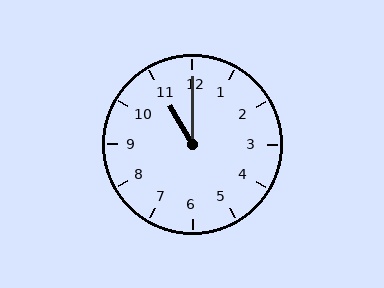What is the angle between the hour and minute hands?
Approximately 30 degrees.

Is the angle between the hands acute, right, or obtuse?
It is acute.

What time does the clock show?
11:00.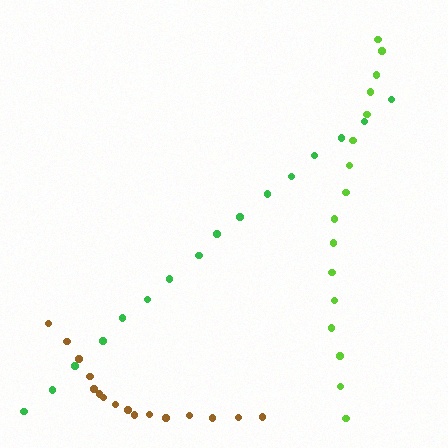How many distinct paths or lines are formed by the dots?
There are 3 distinct paths.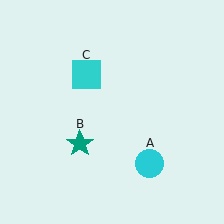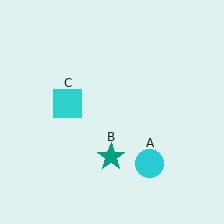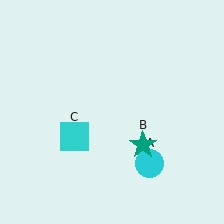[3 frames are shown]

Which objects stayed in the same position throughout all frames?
Cyan circle (object A) remained stationary.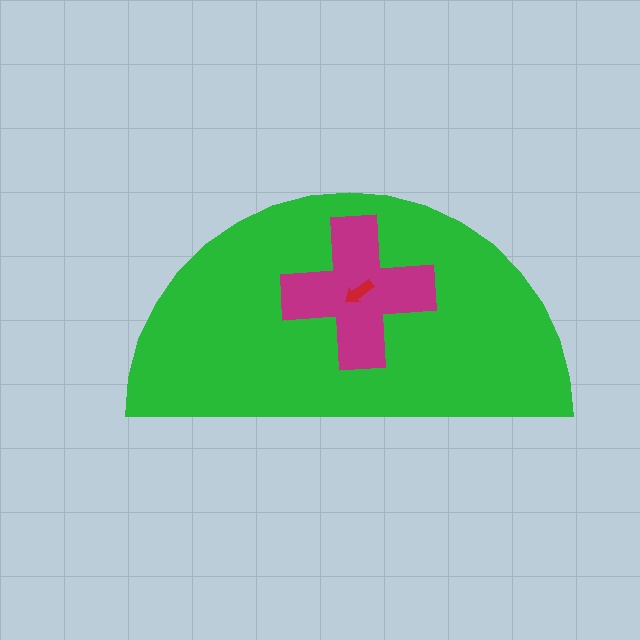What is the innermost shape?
The red arrow.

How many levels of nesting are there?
3.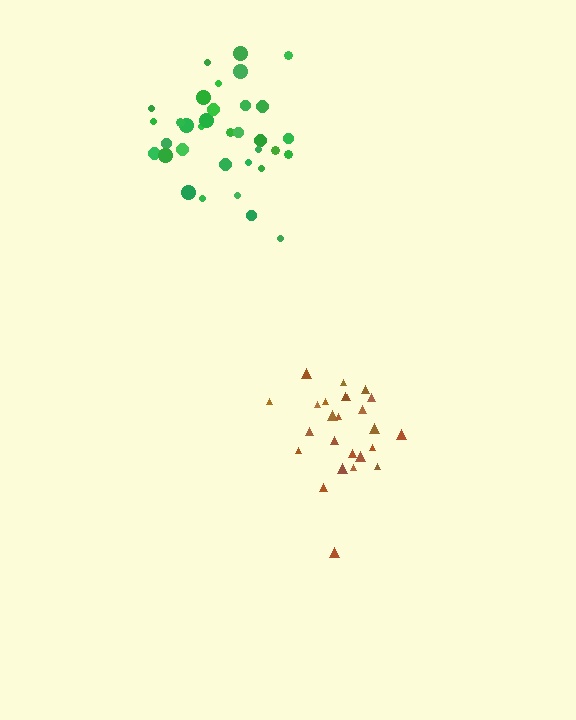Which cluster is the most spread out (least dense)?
Green.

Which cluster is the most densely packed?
Brown.